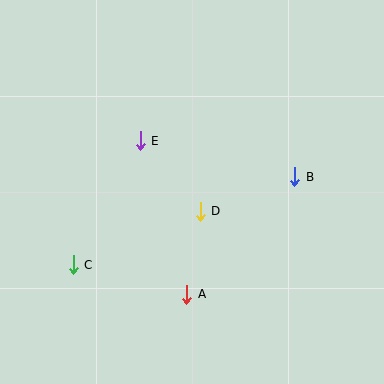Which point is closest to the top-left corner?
Point E is closest to the top-left corner.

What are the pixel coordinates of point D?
Point D is at (200, 211).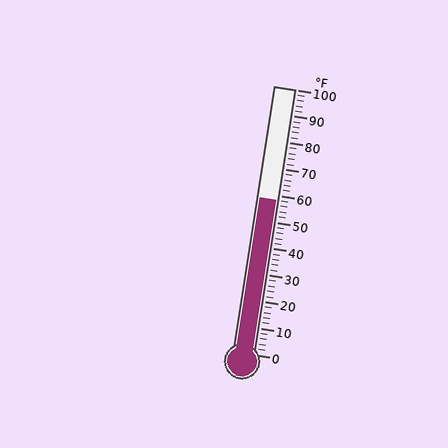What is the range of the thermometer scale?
The thermometer scale ranges from 0°F to 100°F.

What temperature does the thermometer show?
The thermometer shows approximately 58°F.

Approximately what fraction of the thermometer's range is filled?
The thermometer is filled to approximately 60% of its range.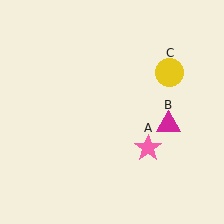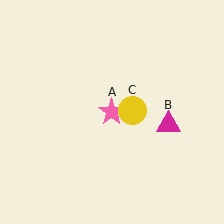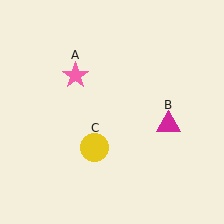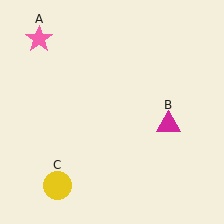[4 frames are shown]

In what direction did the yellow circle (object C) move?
The yellow circle (object C) moved down and to the left.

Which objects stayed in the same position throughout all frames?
Magenta triangle (object B) remained stationary.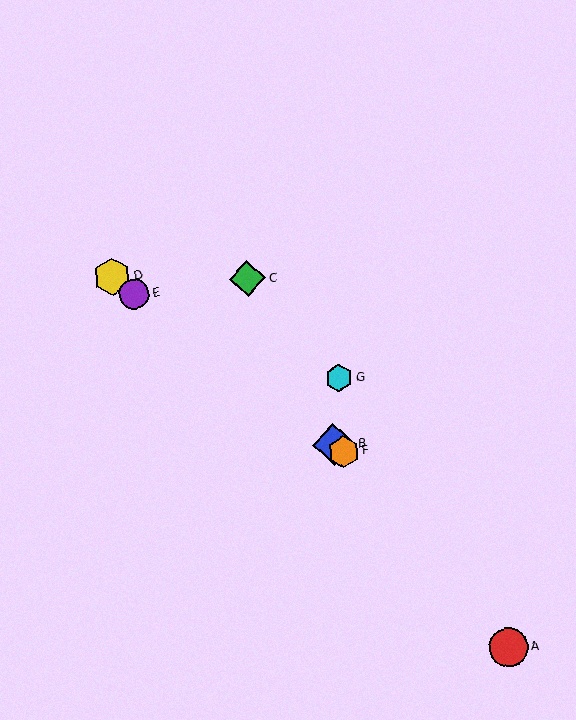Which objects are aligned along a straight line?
Objects B, D, E, F are aligned along a straight line.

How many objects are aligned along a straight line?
4 objects (B, D, E, F) are aligned along a straight line.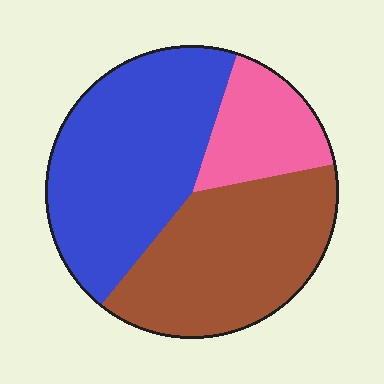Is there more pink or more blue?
Blue.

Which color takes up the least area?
Pink, at roughly 15%.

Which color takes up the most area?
Blue, at roughly 45%.